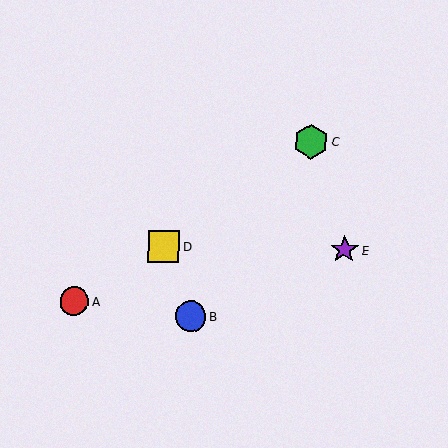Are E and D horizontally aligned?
Yes, both are at y≈250.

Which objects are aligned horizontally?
Objects D, E are aligned horizontally.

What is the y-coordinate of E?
Object E is at y≈250.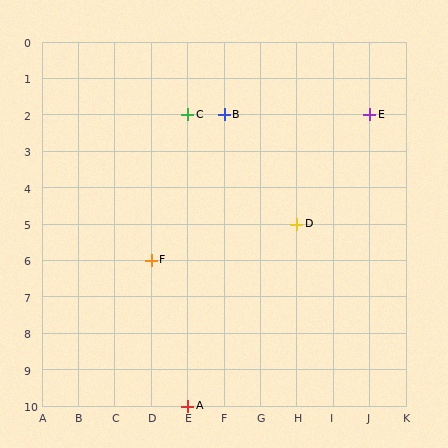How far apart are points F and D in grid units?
Points F and D are 4 columns and 1 row apart (about 4.1 grid units diagonally).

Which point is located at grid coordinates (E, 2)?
Point C is at (E, 2).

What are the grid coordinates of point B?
Point B is at grid coordinates (F, 2).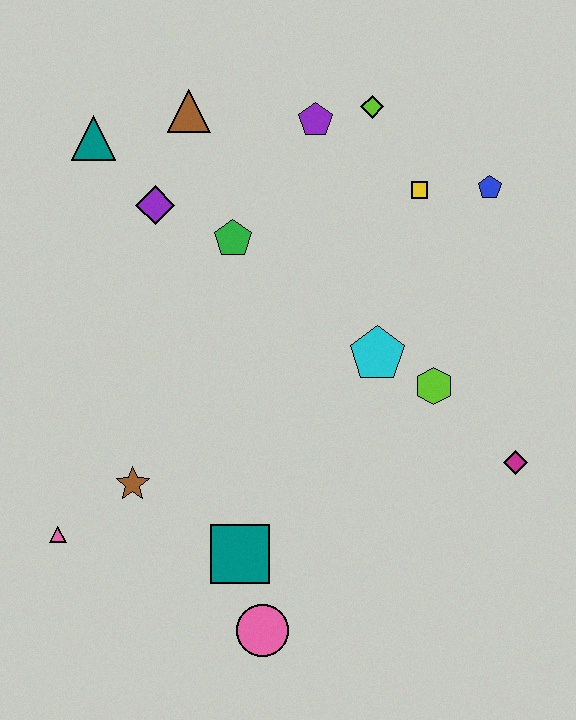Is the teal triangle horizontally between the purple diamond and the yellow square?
No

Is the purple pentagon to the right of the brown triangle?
Yes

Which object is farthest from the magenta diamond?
The teal triangle is farthest from the magenta diamond.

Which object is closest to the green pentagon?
The purple diamond is closest to the green pentagon.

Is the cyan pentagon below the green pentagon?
Yes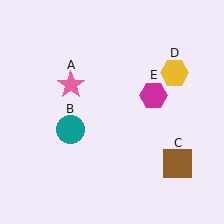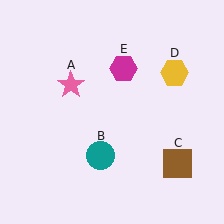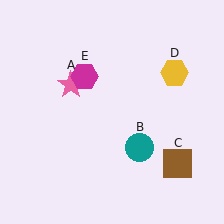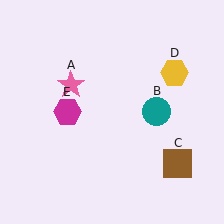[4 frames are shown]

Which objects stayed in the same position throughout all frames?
Pink star (object A) and brown square (object C) and yellow hexagon (object D) remained stationary.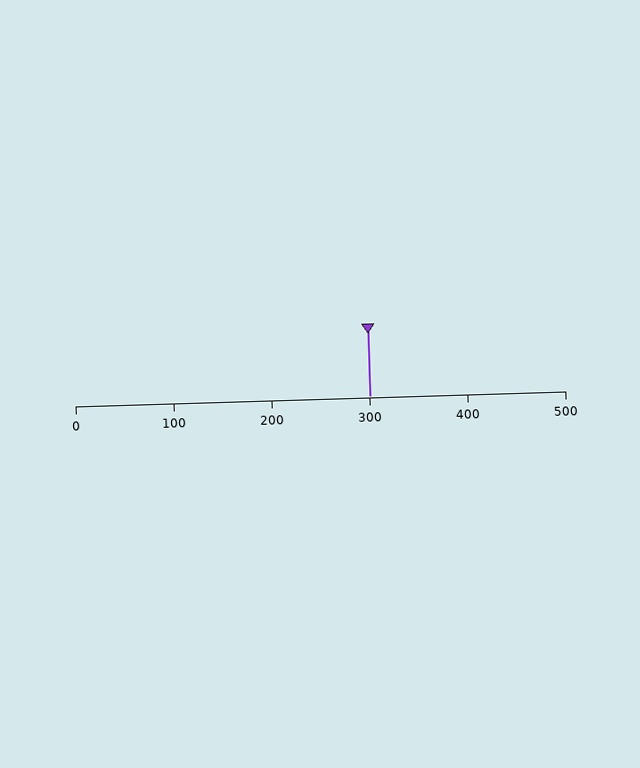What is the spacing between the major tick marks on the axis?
The major ticks are spaced 100 apart.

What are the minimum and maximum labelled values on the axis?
The axis runs from 0 to 500.